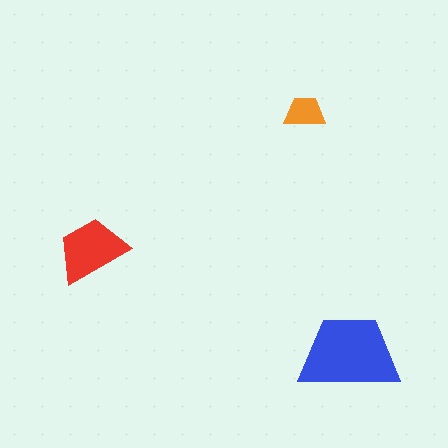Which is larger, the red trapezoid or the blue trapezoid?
The blue one.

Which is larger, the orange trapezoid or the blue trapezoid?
The blue one.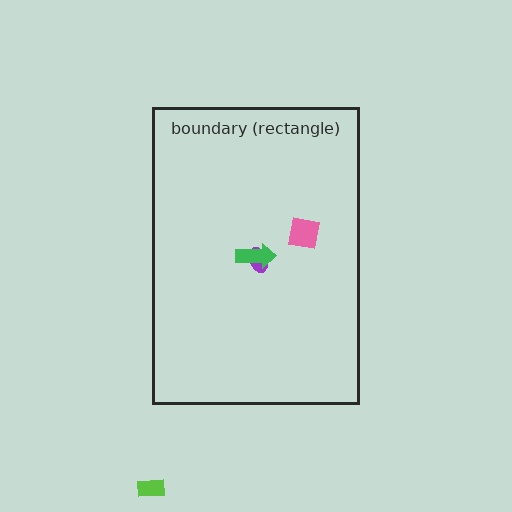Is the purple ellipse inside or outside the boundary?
Inside.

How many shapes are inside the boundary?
3 inside, 1 outside.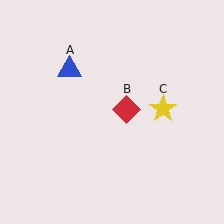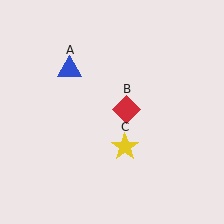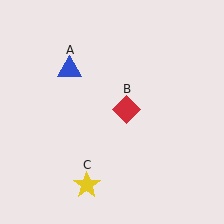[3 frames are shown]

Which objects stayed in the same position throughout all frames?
Blue triangle (object A) and red diamond (object B) remained stationary.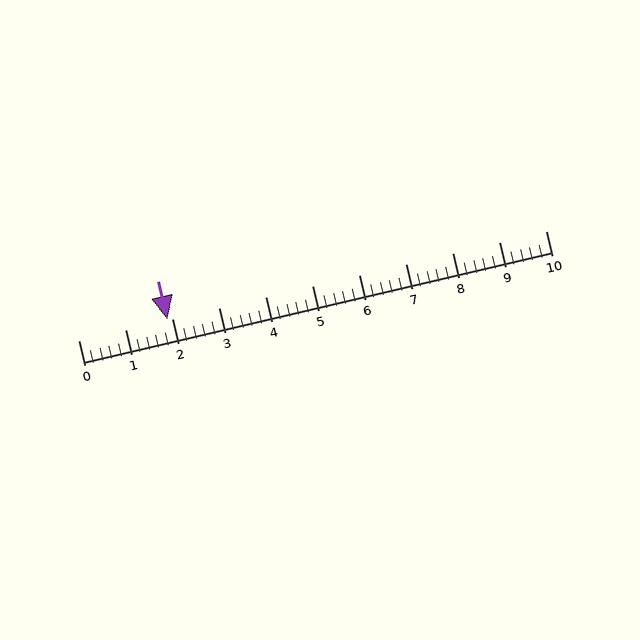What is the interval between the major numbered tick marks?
The major tick marks are spaced 1 units apart.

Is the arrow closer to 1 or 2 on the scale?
The arrow is closer to 2.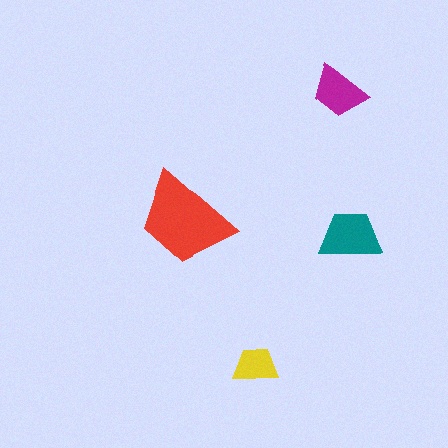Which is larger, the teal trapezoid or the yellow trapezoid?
The teal one.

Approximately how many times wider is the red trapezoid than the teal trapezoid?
About 1.5 times wider.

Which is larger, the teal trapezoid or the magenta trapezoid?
The teal one.